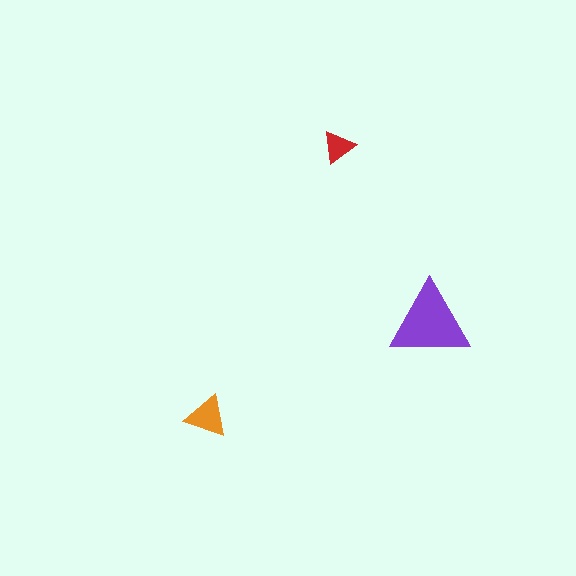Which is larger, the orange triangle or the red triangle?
The orange one.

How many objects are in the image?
There are 3 objects in the image.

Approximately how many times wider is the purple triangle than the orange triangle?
About 2 times wider.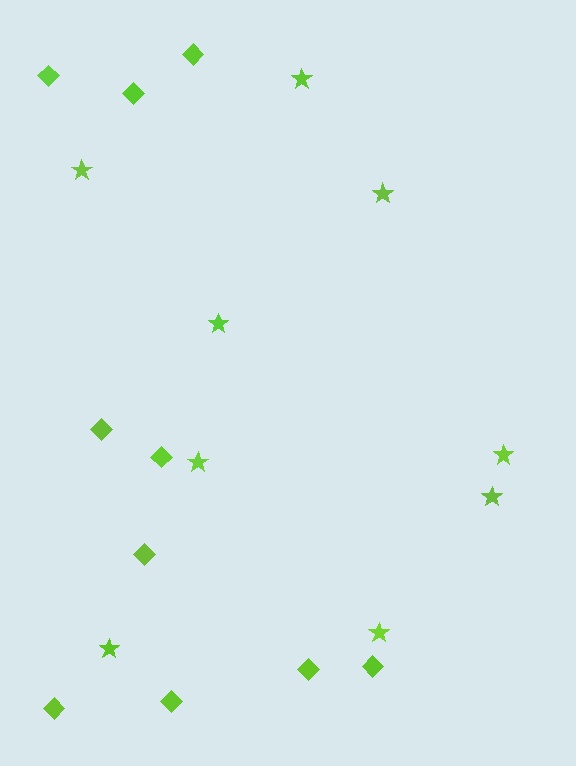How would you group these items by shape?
There are 2 groups: one group of diamonds (10) and one group of stars (9).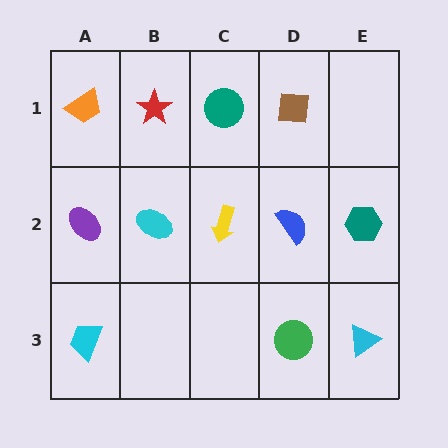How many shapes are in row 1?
4 shapes.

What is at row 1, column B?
A red star.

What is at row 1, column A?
An orange trapezoid.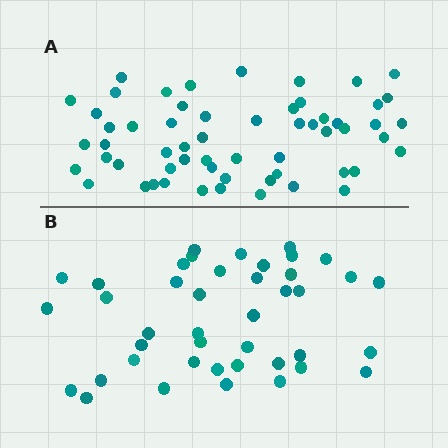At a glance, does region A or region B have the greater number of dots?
Region A (the top region) has more dots.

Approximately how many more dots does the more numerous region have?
Region A has approximately 15 more dots than region B.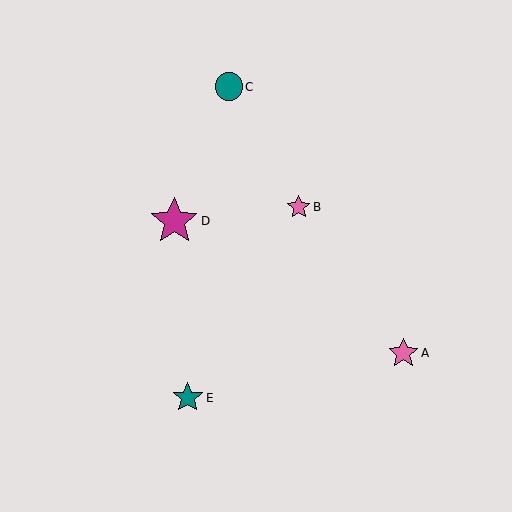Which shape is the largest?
The magenta star (labeled D) is the largest.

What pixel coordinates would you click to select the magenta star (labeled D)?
Click at (174, 221) to select the magenta star D.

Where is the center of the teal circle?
The center of the teal circle is at (229, 87).